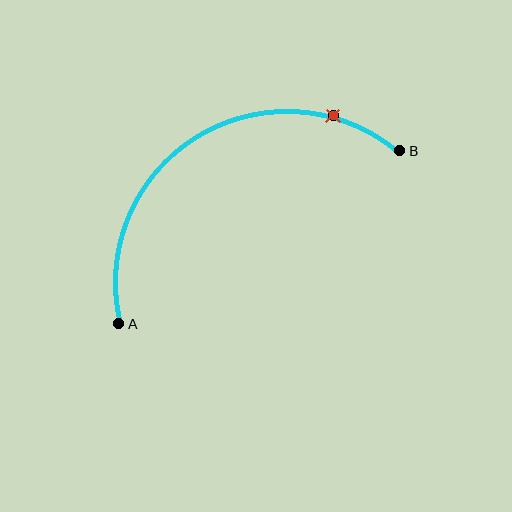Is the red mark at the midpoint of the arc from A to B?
No. The red mark lies on the arc but is closer to endpoint B. The arc midpoint would be at the point on the curve equidistant along the arc from both A and B.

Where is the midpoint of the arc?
The arc midpoint is the point on the curve farthest from the straight line joining A and B. It sits above that line.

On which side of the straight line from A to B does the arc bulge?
The arc bulges above the straight line connecting A and B.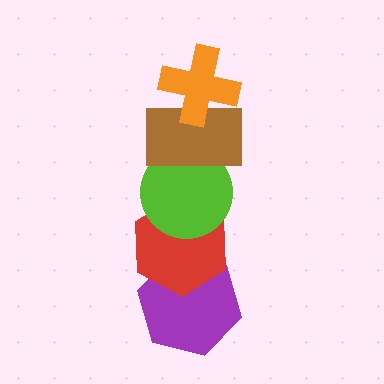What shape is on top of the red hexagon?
The lime circle is on top of the red hexagon.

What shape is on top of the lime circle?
The brown rectangle is on top of the lime circle.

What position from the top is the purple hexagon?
The purple hexagon is 5th from the top.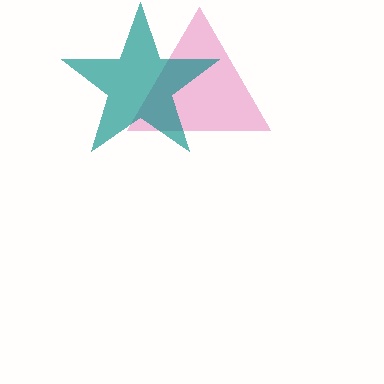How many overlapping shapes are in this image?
There are 2 overlapping shapes in the image.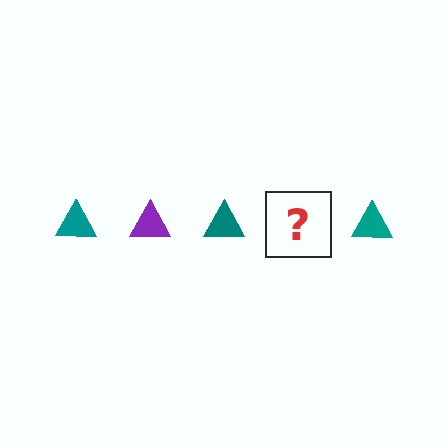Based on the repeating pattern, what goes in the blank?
The blank should be a purple triangle.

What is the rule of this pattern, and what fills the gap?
The rule is that the pattern cycles through teal, purple triangles. The gap should be filled with a purple triangle.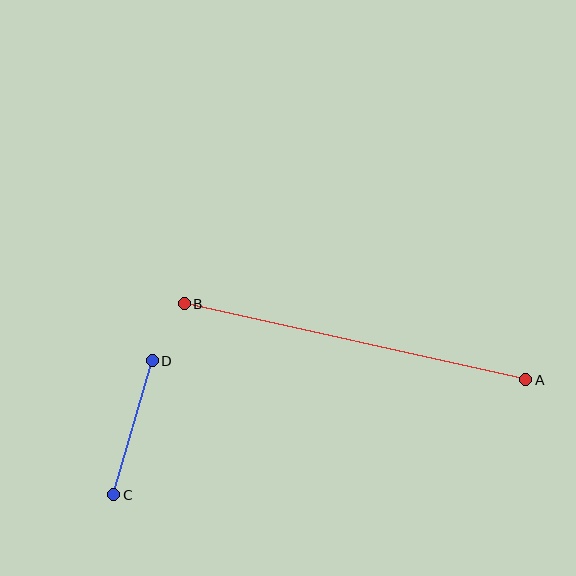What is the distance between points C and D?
The distance is approximately 139 pixels.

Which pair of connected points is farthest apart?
Points A and B are farthest apart.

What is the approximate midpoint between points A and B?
The midpoint is at approximately (355, 342) pixels.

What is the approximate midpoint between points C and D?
The midpoint is at approximately (133, 428) pixels.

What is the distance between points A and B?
The distance is approximately 350 pixels.